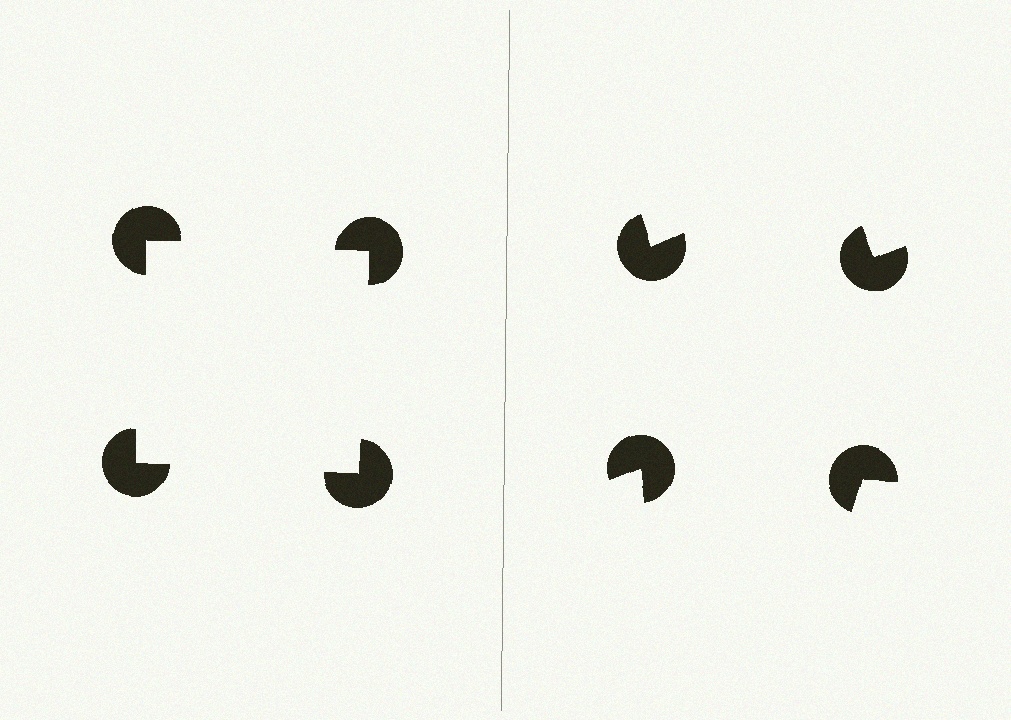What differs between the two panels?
The pac-man discs are positioned identically on both sides; only the wedge orientations differ. On the left they align to a square; on the right they are misaligned.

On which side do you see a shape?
An illusory square appears on the left side. On the right side the wedge cuts are rotated, so no coherent shape forms.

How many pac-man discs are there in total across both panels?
8 — 4 on each side.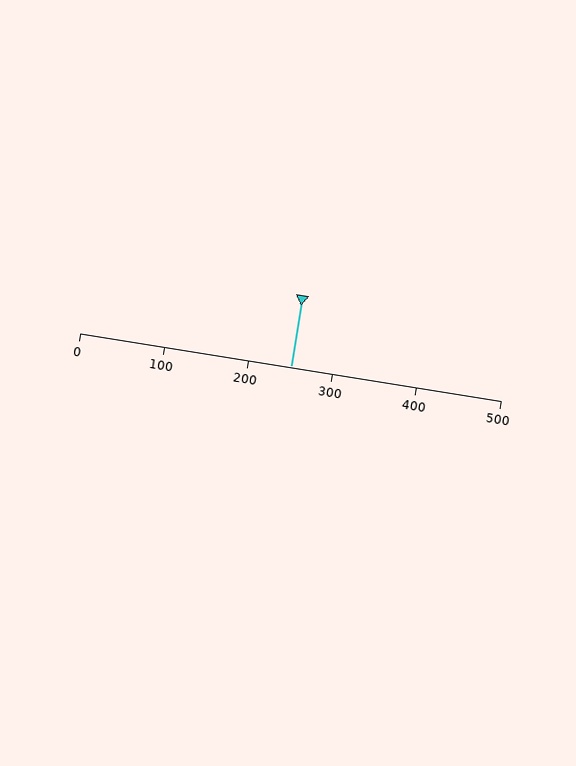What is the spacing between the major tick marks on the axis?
The major ticks are spaced 100 apart.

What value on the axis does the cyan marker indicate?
The marker indicates approximately 250.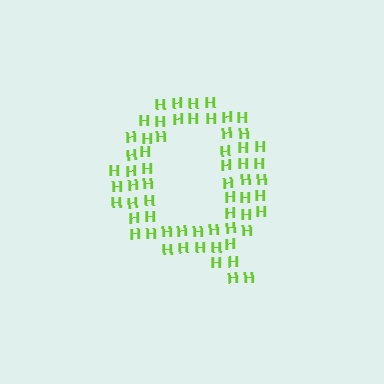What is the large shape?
The large shape is the letter Q.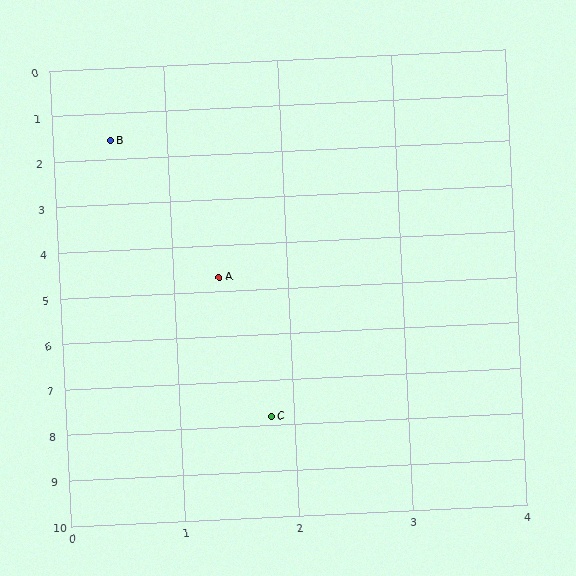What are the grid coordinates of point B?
Point B is at approximately (0.5, 1.6).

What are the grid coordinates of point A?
Point A is at approximately (1.4, 4.7).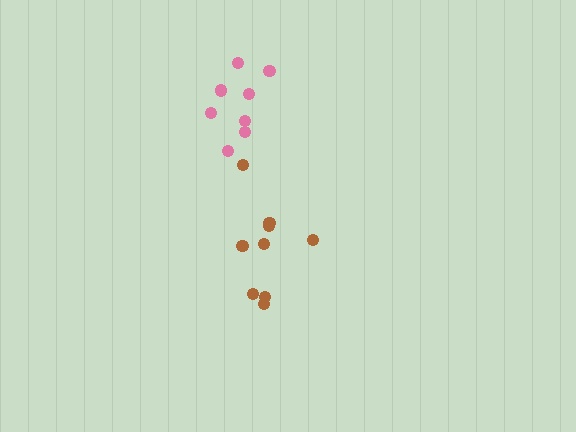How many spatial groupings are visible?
There are 2 spatial groupings.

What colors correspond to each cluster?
The clusters are colored: brown, pink.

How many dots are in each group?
Group 1: 9 dots, Group 2: 8 dots (17 total).